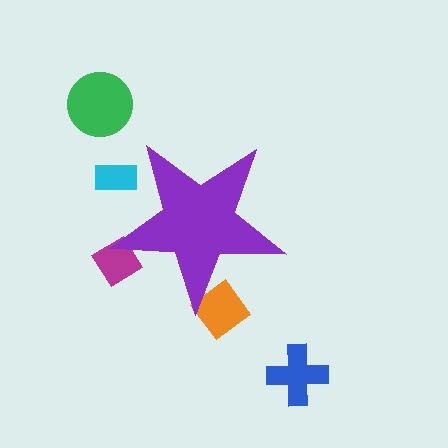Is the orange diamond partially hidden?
Yes, the orange diamond is partially hidden behind the purple star.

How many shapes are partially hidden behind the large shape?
3 shapes are partially hidden.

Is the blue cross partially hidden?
No, the blue cross is fully visible.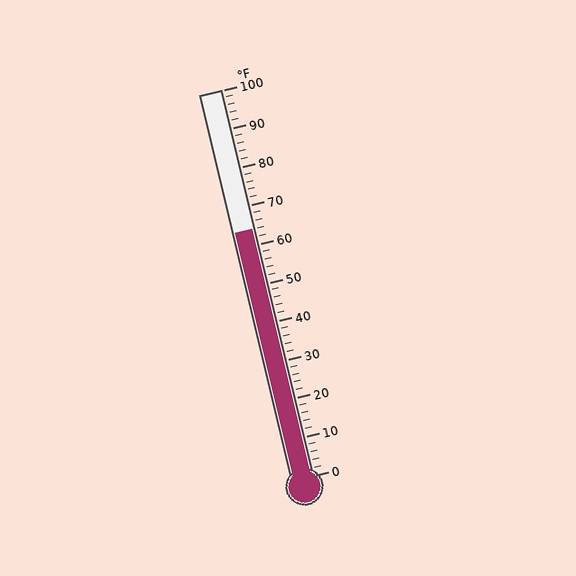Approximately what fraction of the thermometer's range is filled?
The thermometer is filled to approximately 65% of its range.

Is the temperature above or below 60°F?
The temperature is above 60°F.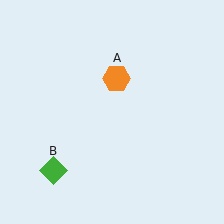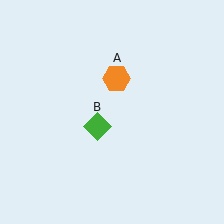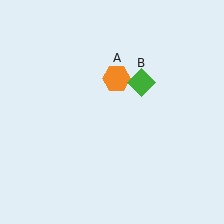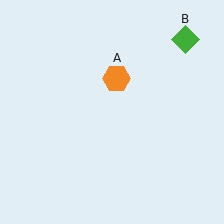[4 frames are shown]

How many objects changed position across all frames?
1 object changed position: green diamond (object B).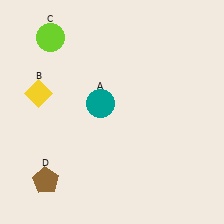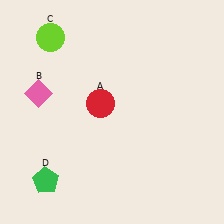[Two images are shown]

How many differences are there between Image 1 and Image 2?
There are 3 differences between the two images.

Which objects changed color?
A changed from teal to red. B changed from yellow to pink. D changed from brown to green.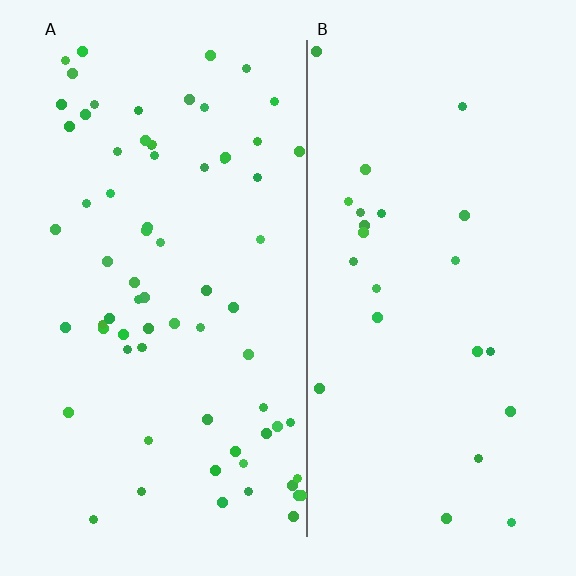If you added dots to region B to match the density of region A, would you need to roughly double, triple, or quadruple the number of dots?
Approximately triple.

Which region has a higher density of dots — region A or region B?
A (the left).